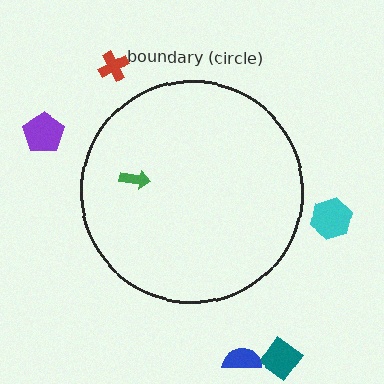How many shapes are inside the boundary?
1 inside, 5 outside.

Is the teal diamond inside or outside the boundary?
Outside.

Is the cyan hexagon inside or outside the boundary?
Outside.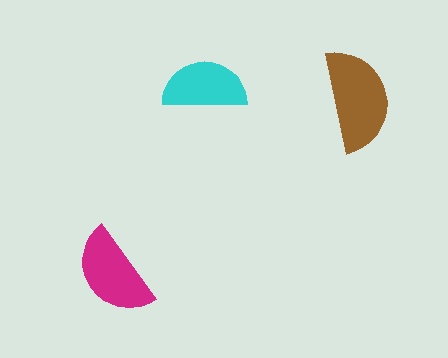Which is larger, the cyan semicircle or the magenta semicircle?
The magenta one.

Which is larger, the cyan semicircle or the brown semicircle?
The brown one.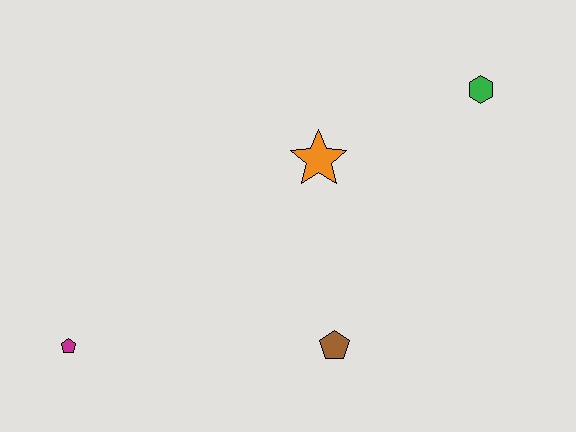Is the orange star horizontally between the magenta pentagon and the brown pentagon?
Yes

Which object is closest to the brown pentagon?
The orange star is closest to the brown pentagon.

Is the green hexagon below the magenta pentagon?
No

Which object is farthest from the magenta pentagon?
The green hexagon is farthest from the magenta pentagon.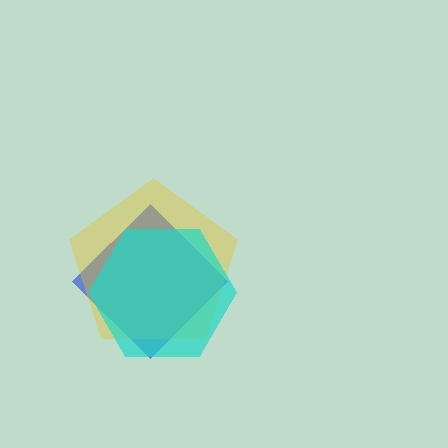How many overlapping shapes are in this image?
There are 3 overlapping shapes in the image.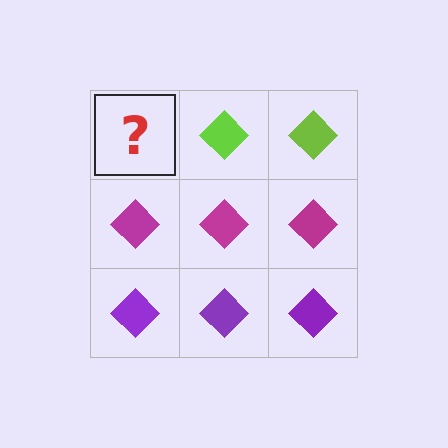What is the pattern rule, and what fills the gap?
The rule is that each row has a consistent color. The gap should be filled with a lime diamond.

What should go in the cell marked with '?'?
The missing cell should contain a lime diamond.